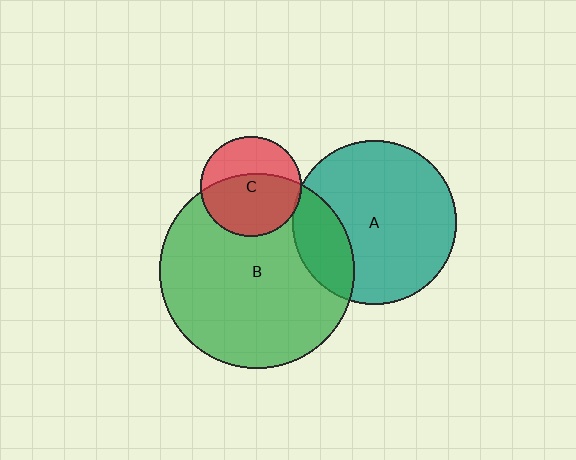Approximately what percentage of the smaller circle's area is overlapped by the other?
Approximately 20%.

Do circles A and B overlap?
Yes.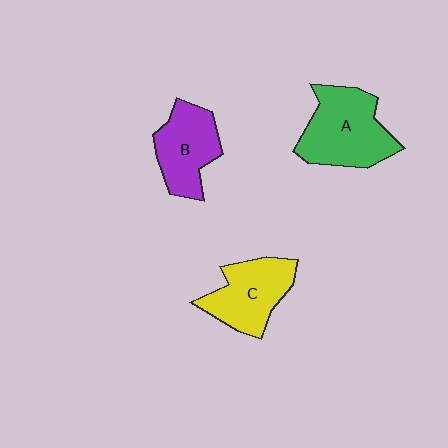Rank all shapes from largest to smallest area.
From largest to smallest: A (green), C (yellow), B (purple).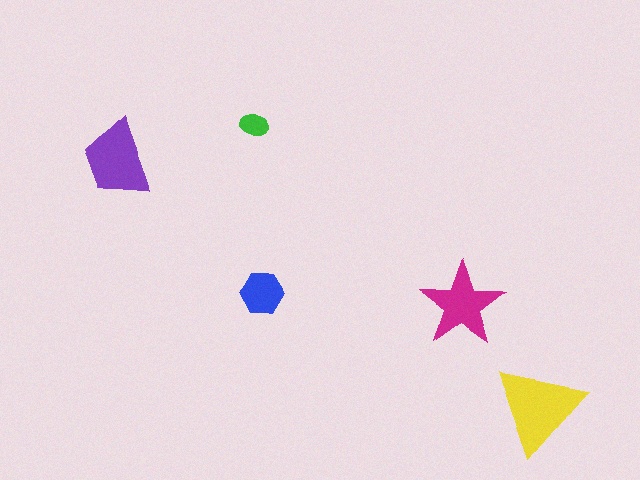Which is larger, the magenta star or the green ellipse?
The magenta star.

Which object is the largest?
The yellow triangle.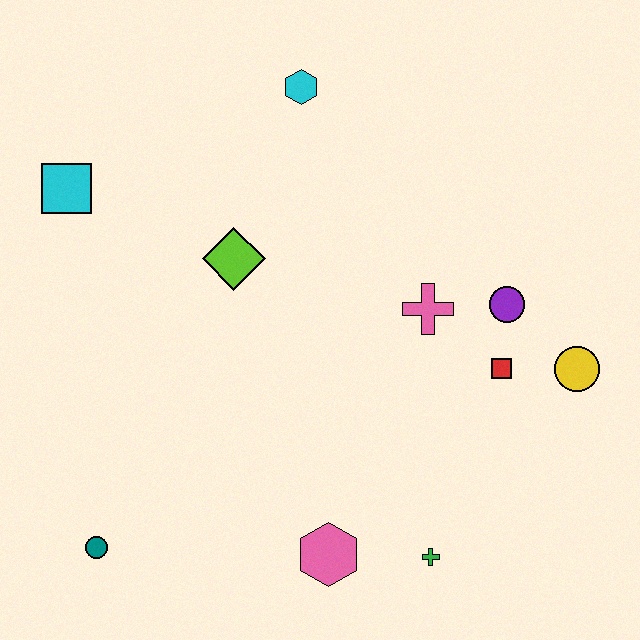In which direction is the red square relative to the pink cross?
The red square is to the right of the pink cross.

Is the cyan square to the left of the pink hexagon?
Yes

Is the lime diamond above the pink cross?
Yes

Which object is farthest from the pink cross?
The teal circle is farthest from the pink cross.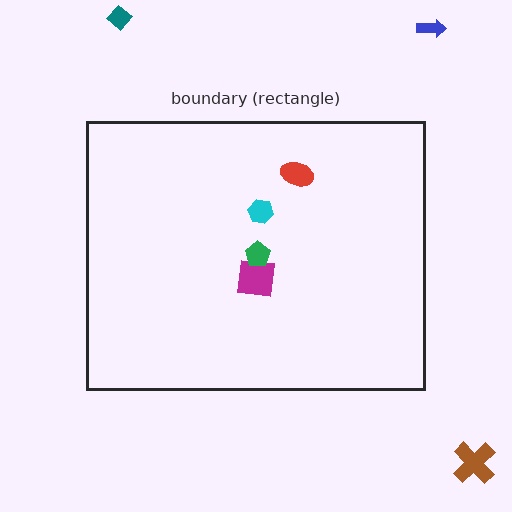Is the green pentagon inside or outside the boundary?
Inside.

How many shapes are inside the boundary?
4 inside, 3 outside.